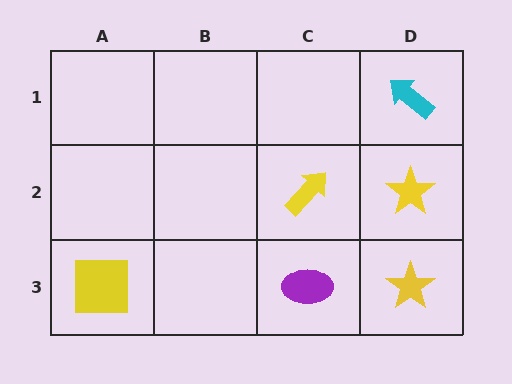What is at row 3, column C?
A purple ellipse.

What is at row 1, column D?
A cyan arrow.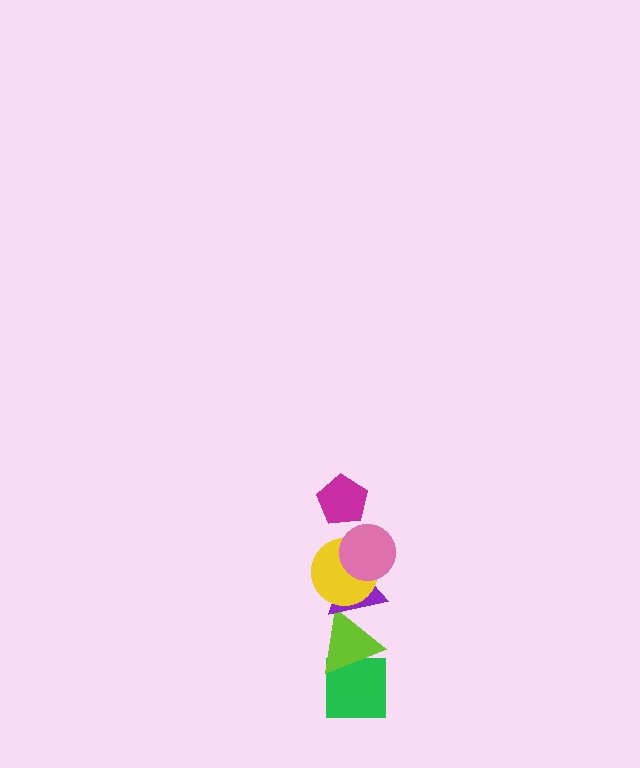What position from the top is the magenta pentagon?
The magenta pentagon is 1st from the top.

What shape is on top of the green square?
The lime triangle is on top of the green square.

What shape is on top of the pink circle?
The magenta pentagon is on top of the pink circle.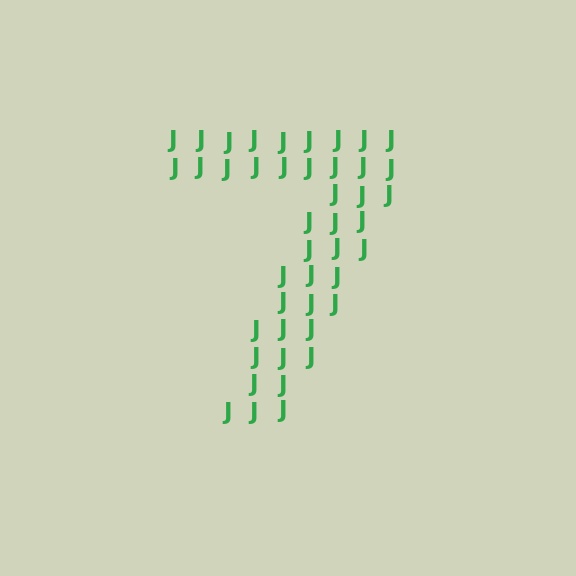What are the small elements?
The small elements are letter J's.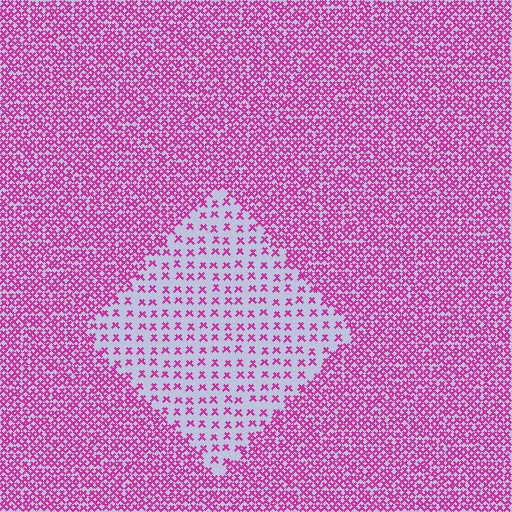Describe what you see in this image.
The image contains small magenta elements arranged at two different densities. A diamond-shaped region is visible where the elements are less densely packed than the surrounding area.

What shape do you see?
I see a diamond.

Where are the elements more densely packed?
The elements are more densely packed outside the diamond boundary.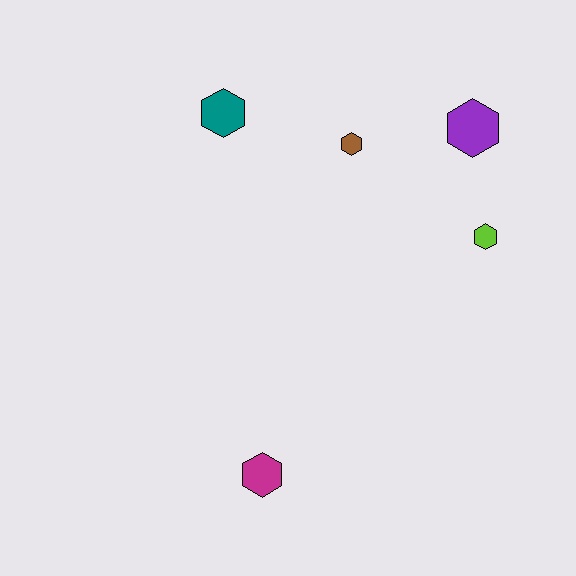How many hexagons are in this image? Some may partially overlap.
There are 5 hexagons.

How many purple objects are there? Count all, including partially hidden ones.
There is 1 purple object.